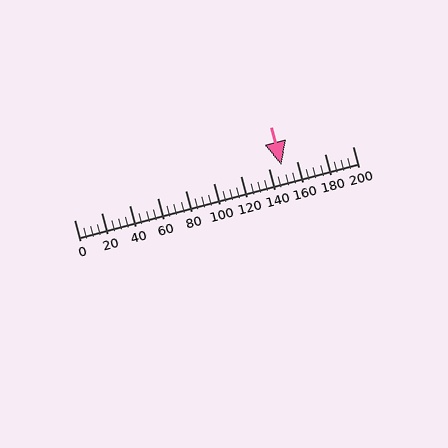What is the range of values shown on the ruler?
The ruler shows values from 0 to 200.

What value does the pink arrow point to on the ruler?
The pink arrow points to approximately 149.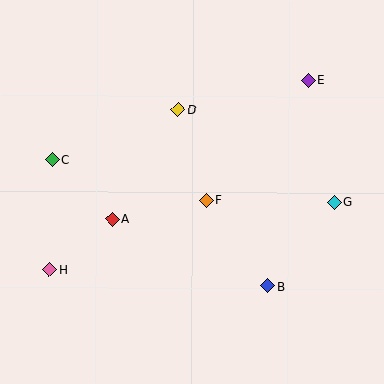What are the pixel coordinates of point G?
Point G is at (334, 202).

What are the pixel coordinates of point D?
Point D is at (178, 109).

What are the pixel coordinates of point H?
Point H is at (50, 270).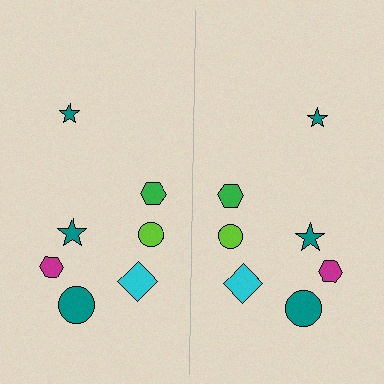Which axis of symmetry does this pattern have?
The pattern has a vertical axis of symmetry running through the center of the image.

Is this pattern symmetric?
Yes, this pattern has bilateral (reflection) symmetry.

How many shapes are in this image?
There are 14 shapes in this image.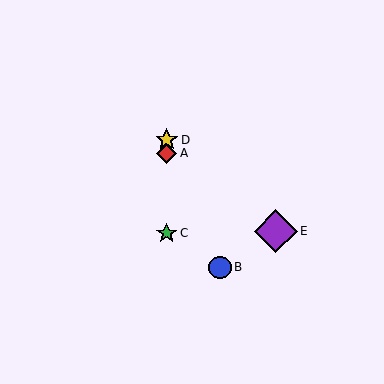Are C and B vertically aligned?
No, C is at x≈167 and B is at x≈220.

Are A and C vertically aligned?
Yes, both are at x≈167.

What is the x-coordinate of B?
Object B is at x≈220.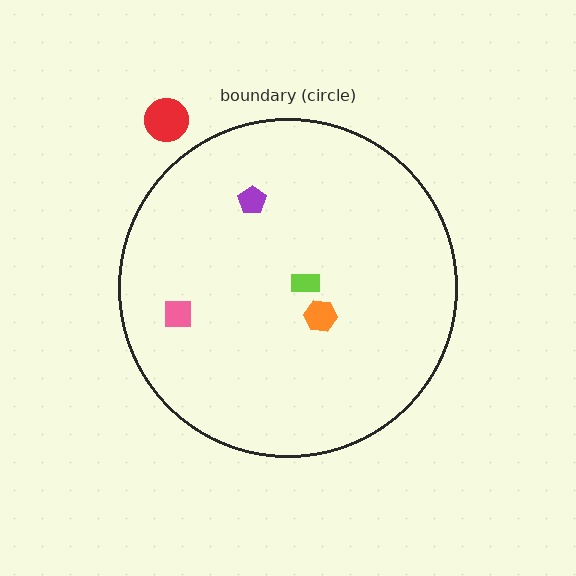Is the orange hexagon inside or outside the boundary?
Inside.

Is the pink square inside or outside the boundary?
Inside.